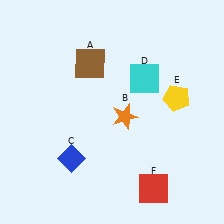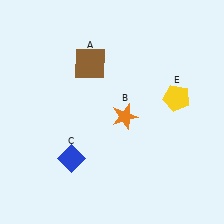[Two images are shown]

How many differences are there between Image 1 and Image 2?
There are 2 differences between the two images.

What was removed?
The cyan square (D), the red square (F) were removed in Image 2.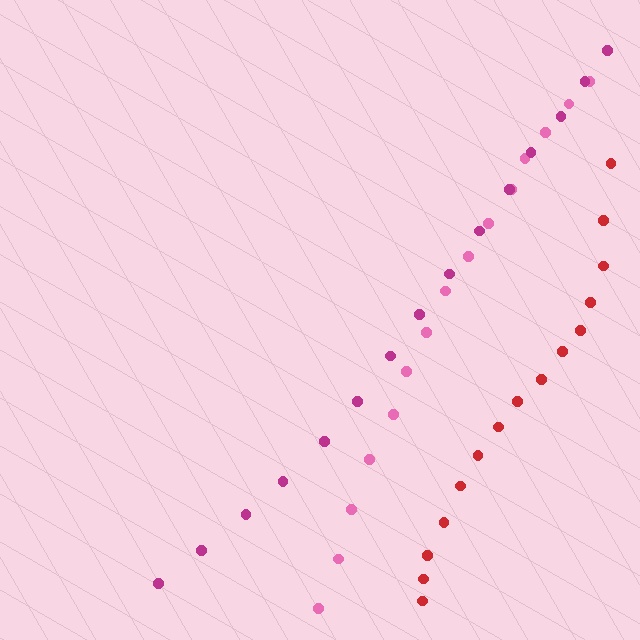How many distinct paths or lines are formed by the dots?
There are 3 distinct paths.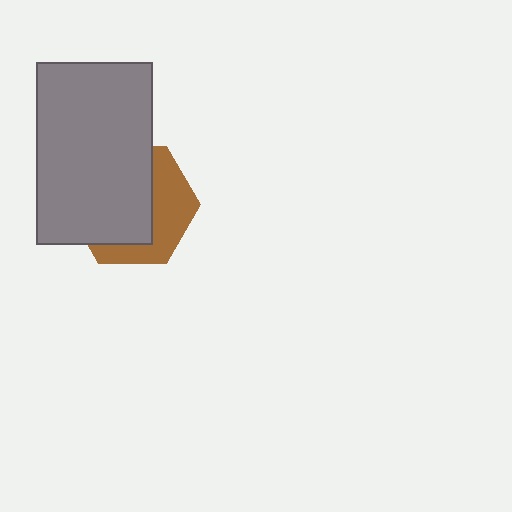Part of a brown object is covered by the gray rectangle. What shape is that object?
It is a hexagon.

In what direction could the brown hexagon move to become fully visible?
The brown hexagon could move toward the lower-right. That would shift it out from behind the gray rectangle entirely.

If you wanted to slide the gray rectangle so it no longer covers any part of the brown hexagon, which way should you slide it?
Slide it toward the upper-left — that is the most direct way to separate the two shapes.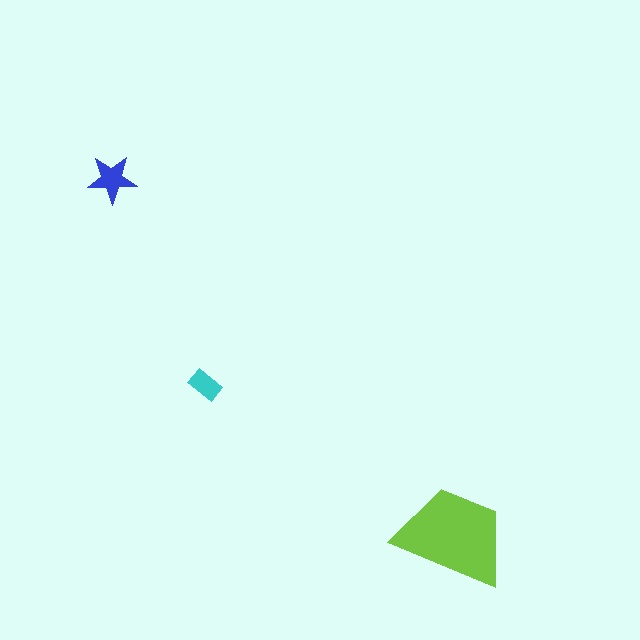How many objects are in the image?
There are 3 objects in the image.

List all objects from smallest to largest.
The cyan rectangle, the blue star, the lime trapezoid.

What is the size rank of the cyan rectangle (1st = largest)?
3rd.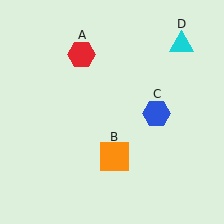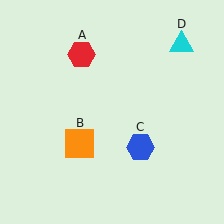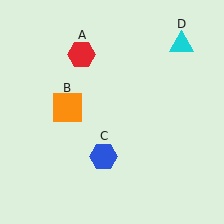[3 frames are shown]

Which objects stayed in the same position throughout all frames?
Red hexagon (object A) and cyan triangle (object D) remained stationary.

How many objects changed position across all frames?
2 objects changed position: orange square (object B), blue hexagon (object C).